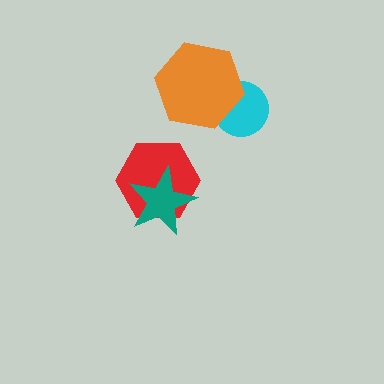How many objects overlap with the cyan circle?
1 object overlaps with the cyan circle.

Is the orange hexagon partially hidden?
No, no other shape covers it.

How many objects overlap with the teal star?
1 object overlaps with the teal star.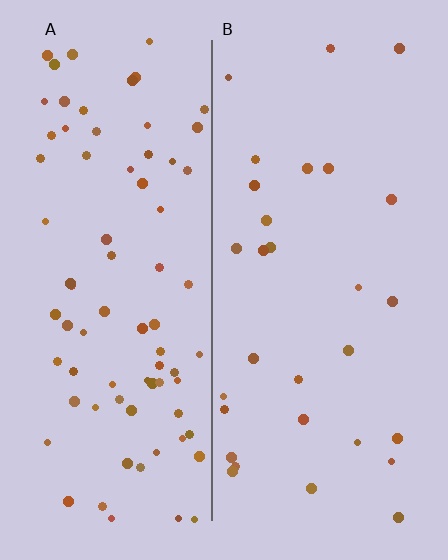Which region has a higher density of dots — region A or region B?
A (the left).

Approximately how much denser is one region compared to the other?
Approximately 2.7× — region A over region B.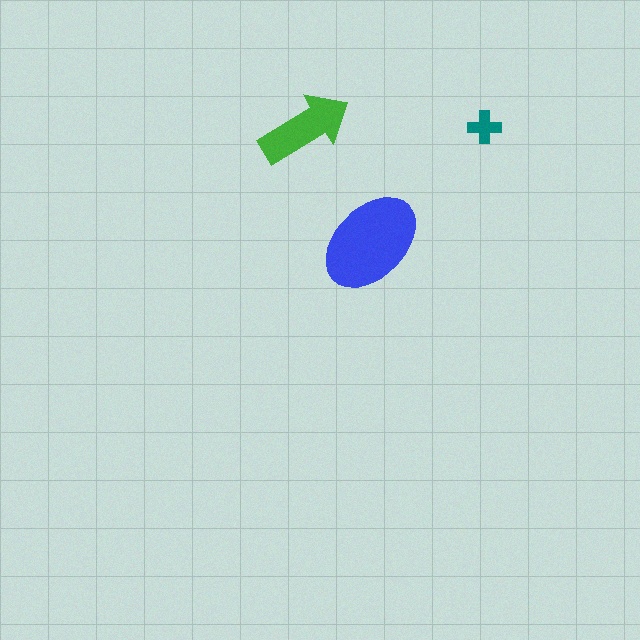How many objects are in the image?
There are 3 objects in the image.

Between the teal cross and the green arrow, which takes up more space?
The green arrow.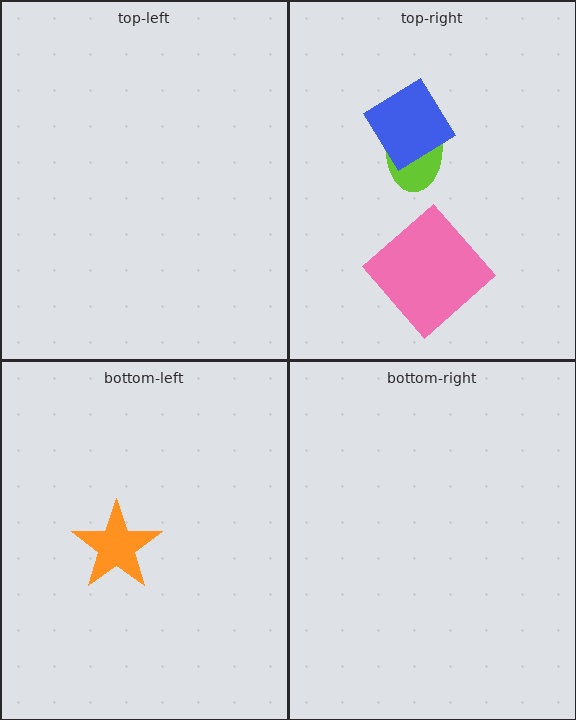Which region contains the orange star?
The bottom-left region.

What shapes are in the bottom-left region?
The orange star.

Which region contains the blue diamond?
The top-right region.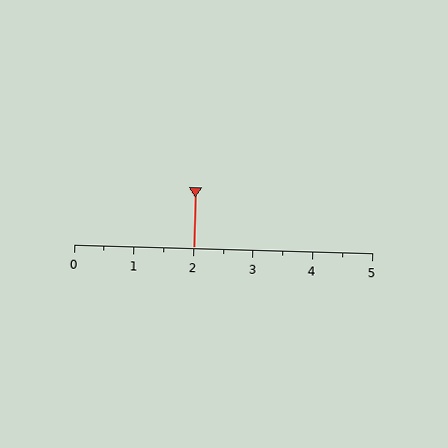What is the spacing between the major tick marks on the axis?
The major ticks are spaced 1 apart.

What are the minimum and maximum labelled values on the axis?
The axis runs from 0 to 5.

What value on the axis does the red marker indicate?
The marker indicates approximately 2.